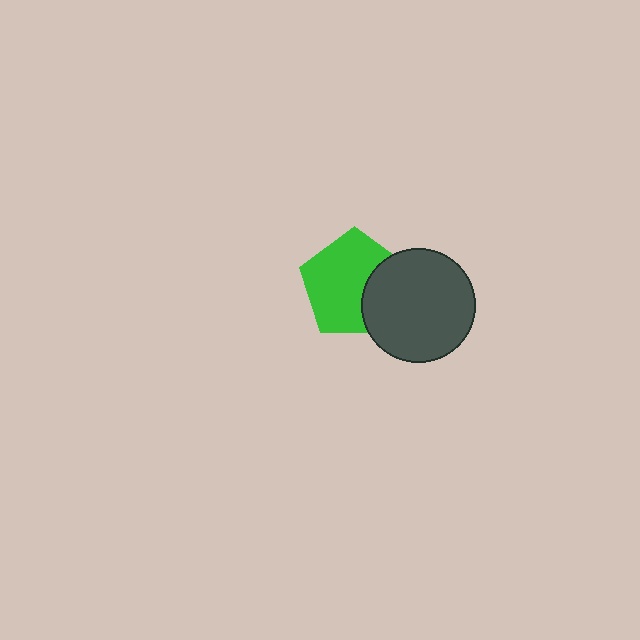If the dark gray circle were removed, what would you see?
You would see the complete green pentagon.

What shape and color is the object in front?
The object in front is a dark gray circle.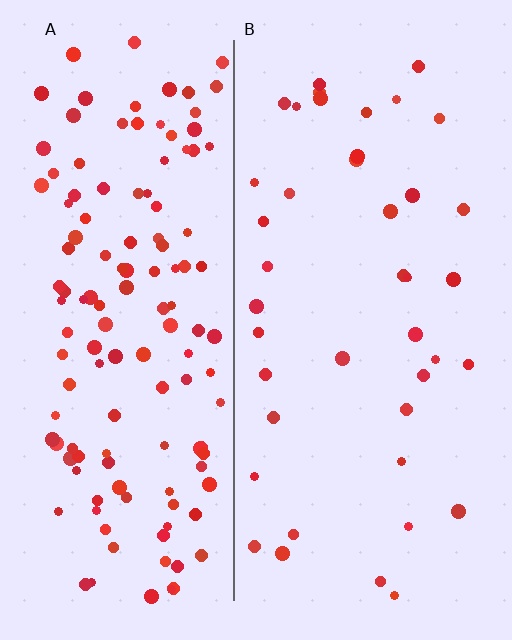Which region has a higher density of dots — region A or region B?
A (the left).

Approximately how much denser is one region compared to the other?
Approximately 3.3× — region A over region B.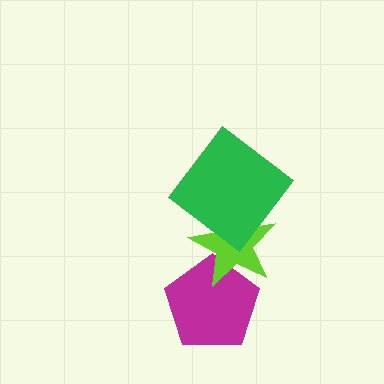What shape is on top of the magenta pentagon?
The lime star is on top of the magenta pentagon.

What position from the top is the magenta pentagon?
The magenta pentagon is 3rd from the top.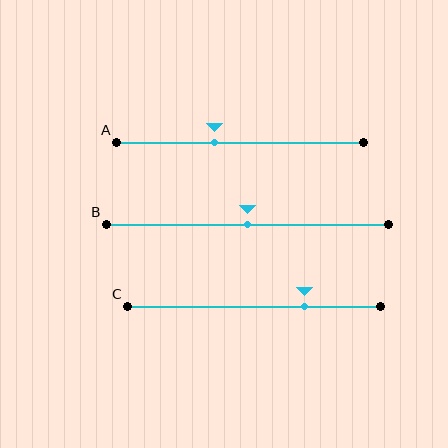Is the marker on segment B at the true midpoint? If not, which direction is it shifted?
Yes, the marker on segment B is at the true midpoint.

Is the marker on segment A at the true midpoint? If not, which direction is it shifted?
No, the marker on segment A is shifted to the left by about 10% of the segment length.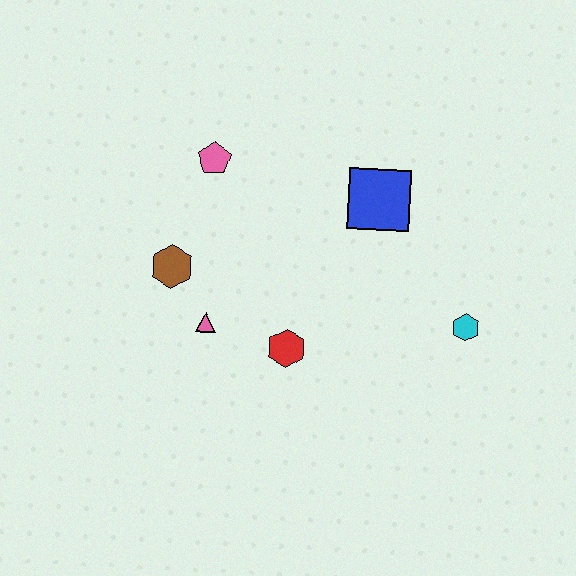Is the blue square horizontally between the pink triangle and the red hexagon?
No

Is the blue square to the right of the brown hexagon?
Yes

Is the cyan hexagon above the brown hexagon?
No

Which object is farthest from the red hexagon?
The pink pentagon is farthest from the red hexagon.